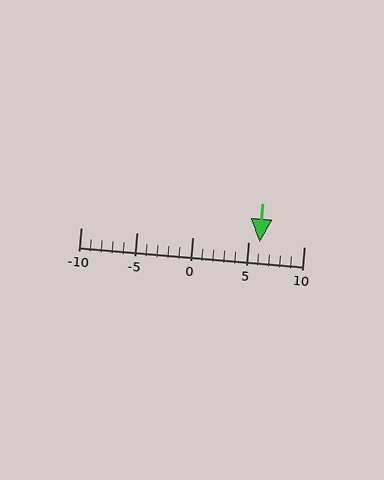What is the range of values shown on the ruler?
The ruler shows values from -10 to 10.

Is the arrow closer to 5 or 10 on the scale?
The arrow is closer to 5.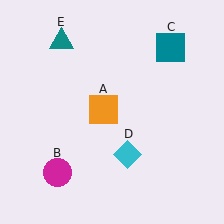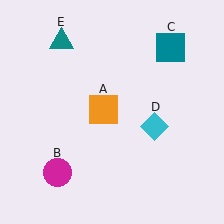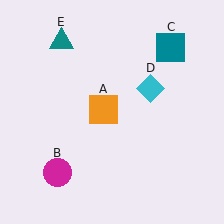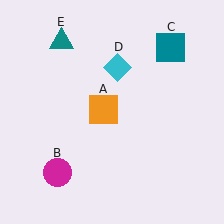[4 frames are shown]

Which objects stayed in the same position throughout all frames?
Orange square (object A) and magenta circle (object B) and teal square (object C) and teal triangle (object E) remained stationary.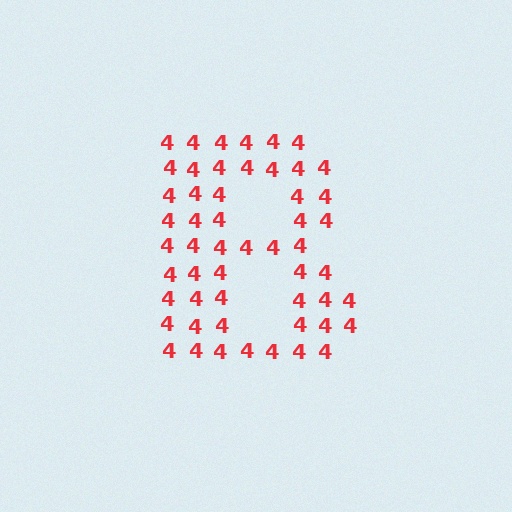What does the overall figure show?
The overall figure shows the letter B.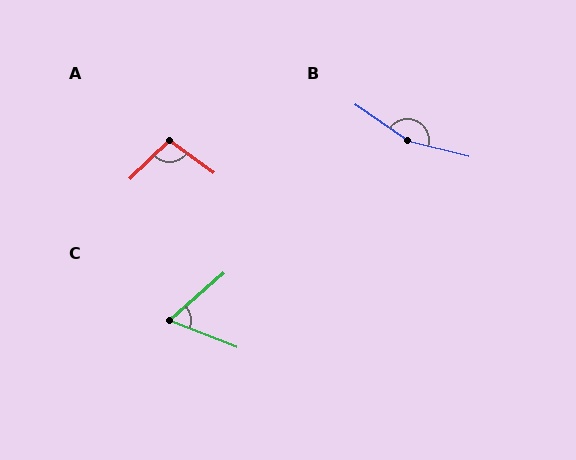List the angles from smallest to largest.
C (63°), A (99°), B (160°).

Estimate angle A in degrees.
Approximately 99 degrees.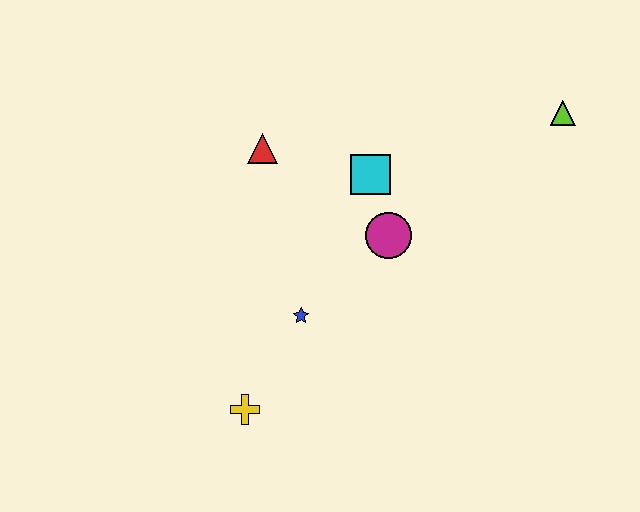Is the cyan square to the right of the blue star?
Yes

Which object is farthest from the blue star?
The lime triangle is farthest from the blue star.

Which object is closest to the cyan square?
The magenta circle is closest to the cyan square.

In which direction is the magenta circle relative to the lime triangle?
The magenta circle is to the left of the lime triangle.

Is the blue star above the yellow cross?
Yes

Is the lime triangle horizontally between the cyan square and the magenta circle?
No